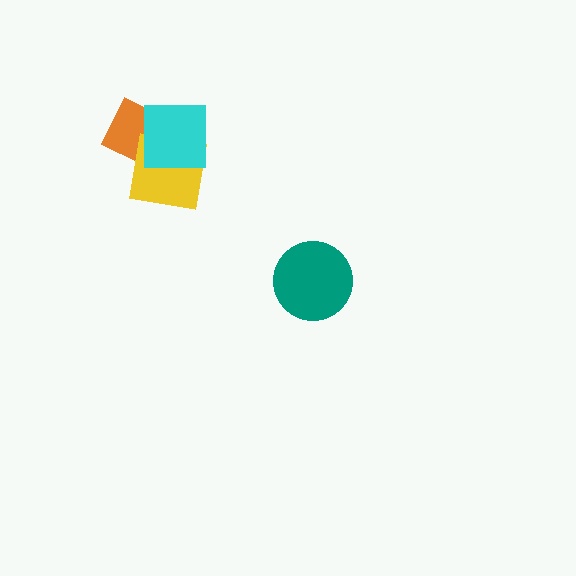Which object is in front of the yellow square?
The cyan square is in front of the yellow square.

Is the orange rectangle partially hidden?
Yes, it is partially covered by another shape.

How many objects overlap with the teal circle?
0 objects overlap with the teal circle.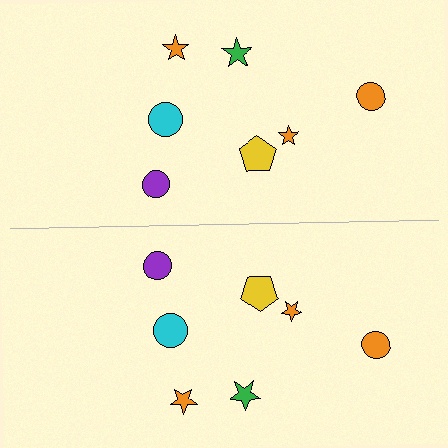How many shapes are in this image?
There are 14 shapes in this image.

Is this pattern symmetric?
Yes, this pattern has bilateral (reflection) symmetry.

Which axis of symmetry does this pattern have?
The pattern has a horizontal axis of symmetry running through the center of the image.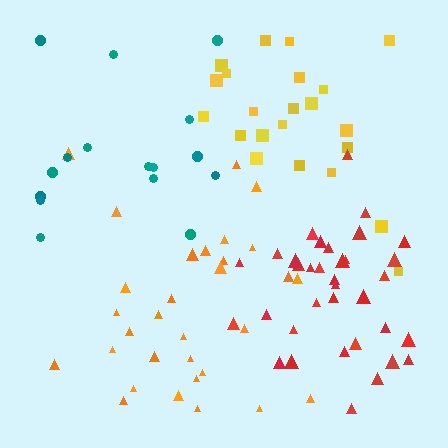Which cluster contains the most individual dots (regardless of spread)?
Red (35).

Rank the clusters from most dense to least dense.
red, orange, yellow, teal.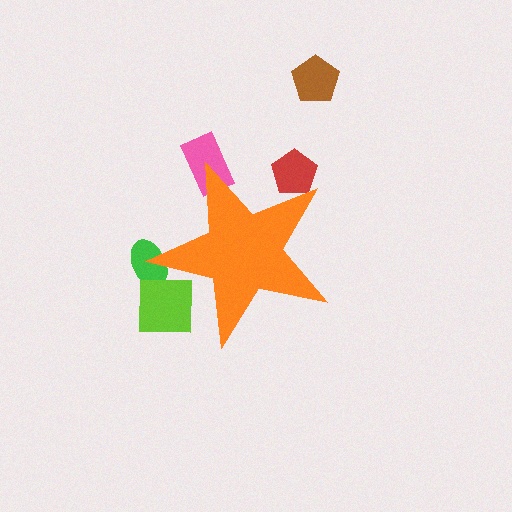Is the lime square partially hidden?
Yes, the lime square is partially hidden behind the orange star.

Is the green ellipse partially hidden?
Yes, the green ellipse is partially hidden behind the orange star.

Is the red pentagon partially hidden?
Yes, the red pentagon is partially hidden behind the orange star.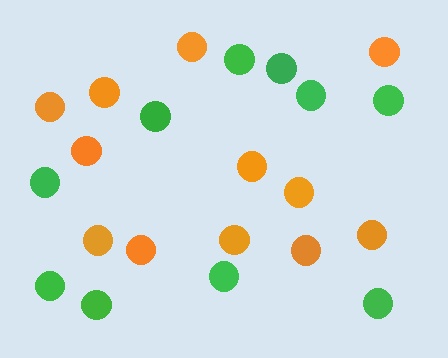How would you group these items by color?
There are 2 groups: one group of orange circles (12) and one group of green circles (10).